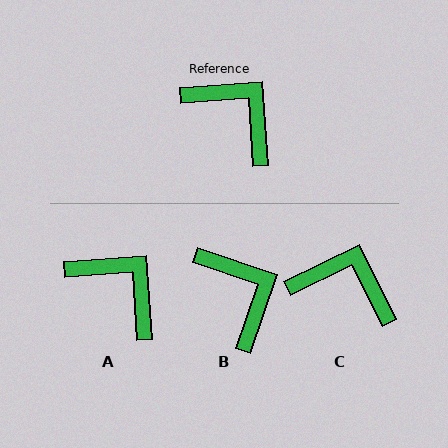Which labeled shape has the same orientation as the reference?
A.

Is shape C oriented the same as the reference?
No, it is off by about 22 degrees.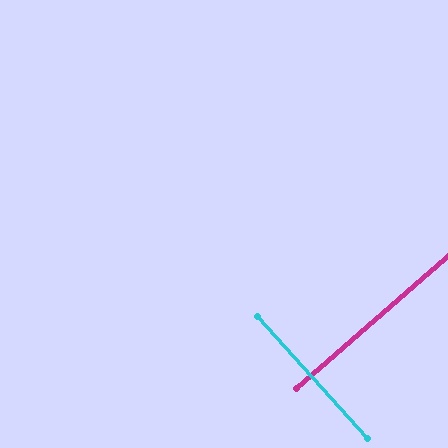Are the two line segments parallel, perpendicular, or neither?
Perpendicular — they meet at approximately 89°.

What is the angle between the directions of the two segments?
Approximately 89 degrees.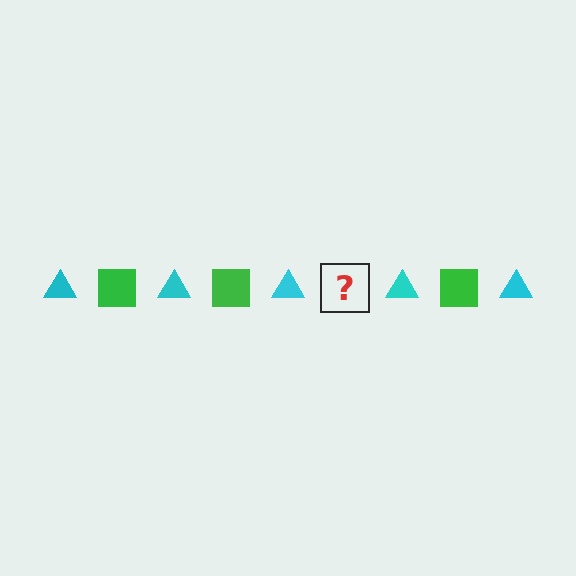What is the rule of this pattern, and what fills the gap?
The rule is that the pattern alternates between cyan triangle and green square. The gap should be filled with a green square.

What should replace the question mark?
The question mark should be replaced with a green square.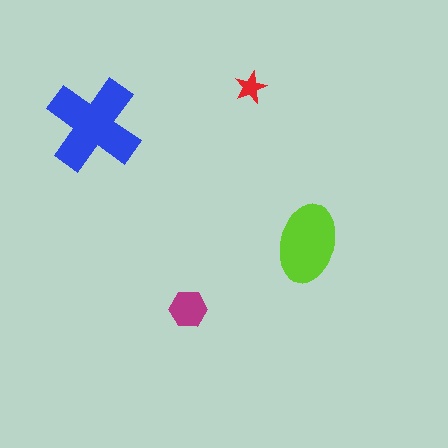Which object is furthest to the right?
The lime ellipse is rightmost.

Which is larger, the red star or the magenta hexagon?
The magenta hexagon.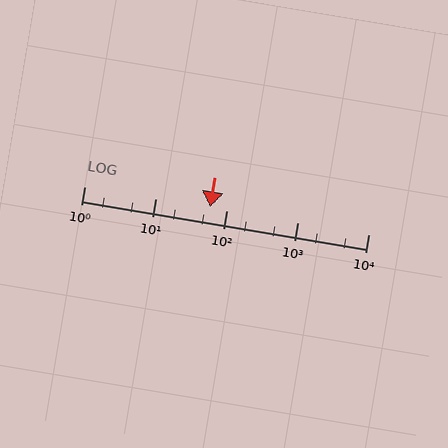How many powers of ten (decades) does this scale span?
The scale spans 4 decades, from 1 to 10000.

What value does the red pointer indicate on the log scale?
The pointer indicates approximately 59.